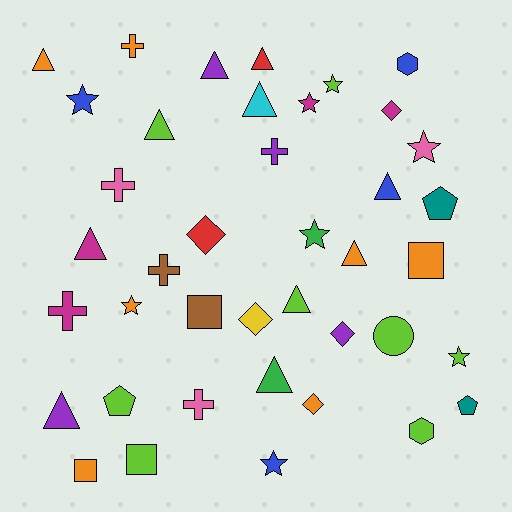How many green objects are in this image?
There are 2 green objects.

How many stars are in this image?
There are 8 stars.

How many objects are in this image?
There are 40 objects.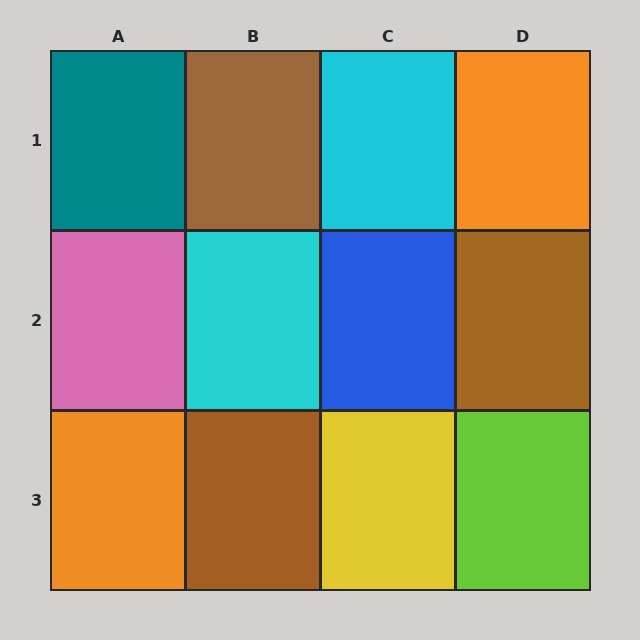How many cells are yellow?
1 cell is yellow.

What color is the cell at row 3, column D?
Lime.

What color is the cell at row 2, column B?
Cyan.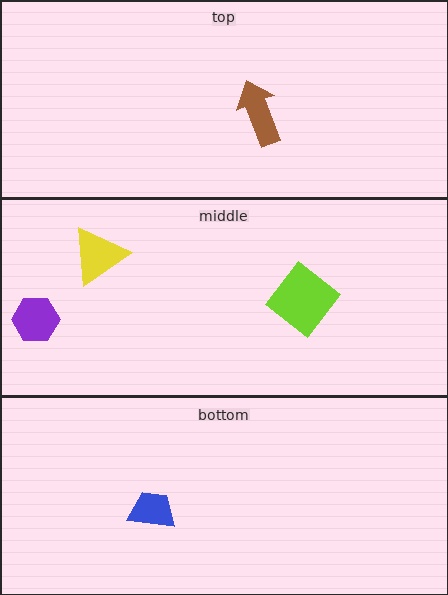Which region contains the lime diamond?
The middle region.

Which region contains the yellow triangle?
The middle region.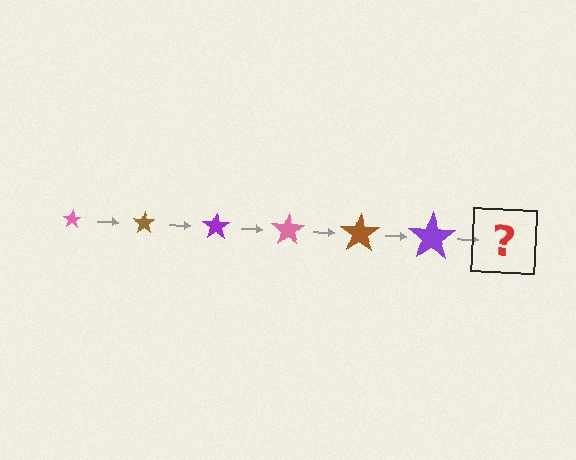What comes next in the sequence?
The next element should be a pink star, larger than the previous one.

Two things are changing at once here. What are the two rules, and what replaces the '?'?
The two rules are that the star grows larger each step and the color cycles through pink, brown, and purple. The '?' should be a pink star, larger than the previous one.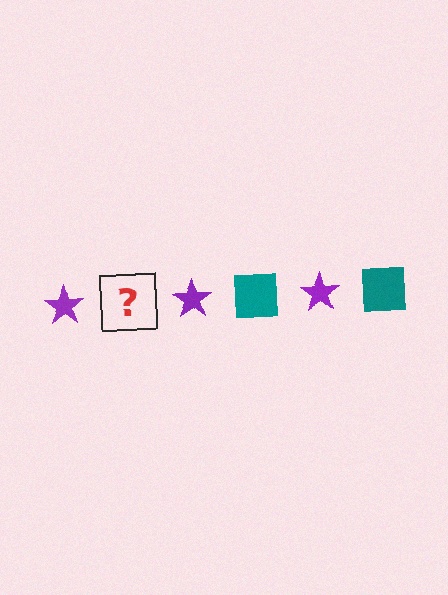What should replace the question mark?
The question mark should be replaced with a teal square.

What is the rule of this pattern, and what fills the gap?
The rule is that the pattern alternates between purple star and teal square. The gap should be filled with a teal square.